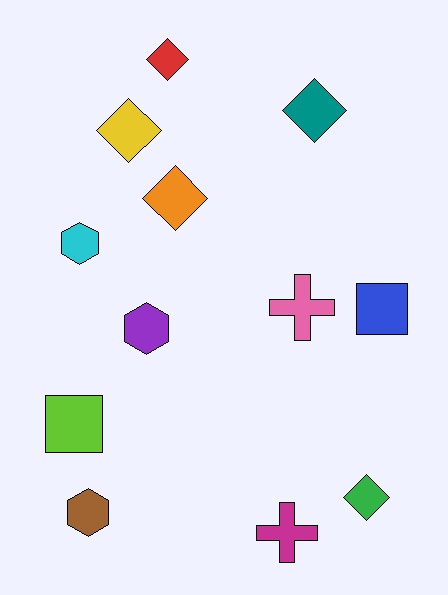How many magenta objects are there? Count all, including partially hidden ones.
There is 1 magenta object.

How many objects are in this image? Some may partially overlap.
There are 12 objects.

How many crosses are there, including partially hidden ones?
There are 2 crosses.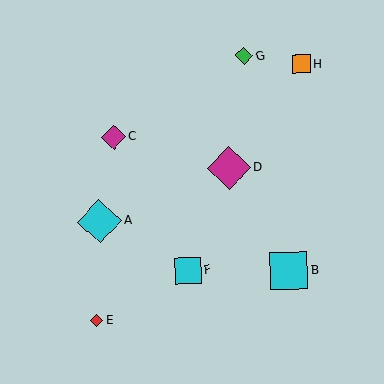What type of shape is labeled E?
Shape E is a red diamond.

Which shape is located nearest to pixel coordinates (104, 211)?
The cyan diamond (labeled A) at (100, 221) is nearest to that location.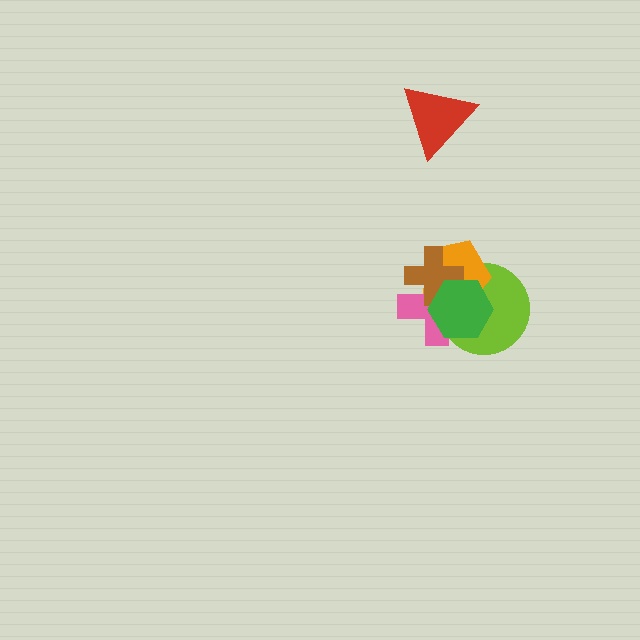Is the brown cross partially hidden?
Yes, it is partially covered by another shape.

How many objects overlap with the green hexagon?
4 objects overlap with the green hexagon.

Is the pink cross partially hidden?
Yes, it is partially covered by another shape.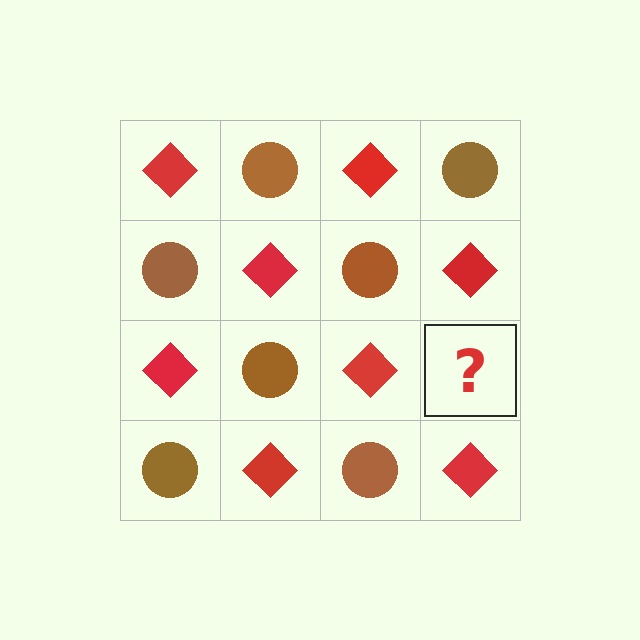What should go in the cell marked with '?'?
The missing cell should contain a brown circle.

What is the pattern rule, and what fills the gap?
The rule is that it alternates red diamond and brown circle in a checkerboard pattern. The gap should be filled with a brown circle.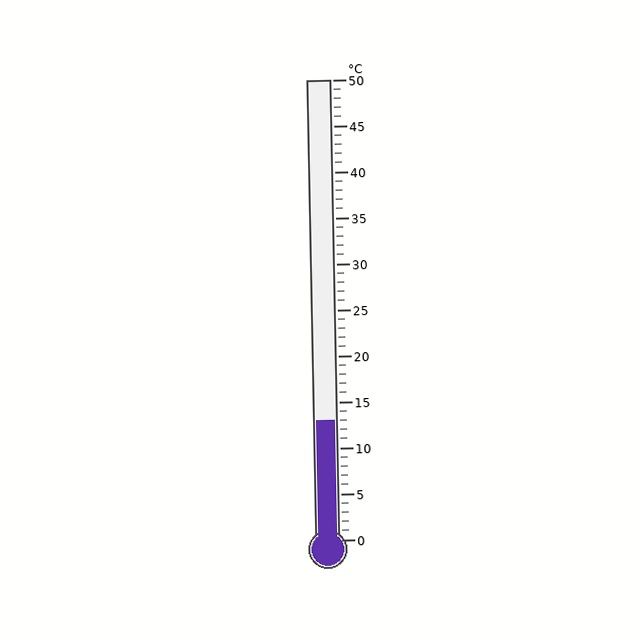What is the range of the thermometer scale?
The thermometer scale ranges from 0°C to 50°C.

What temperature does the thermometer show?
The thermometer shows approximately 13°C.